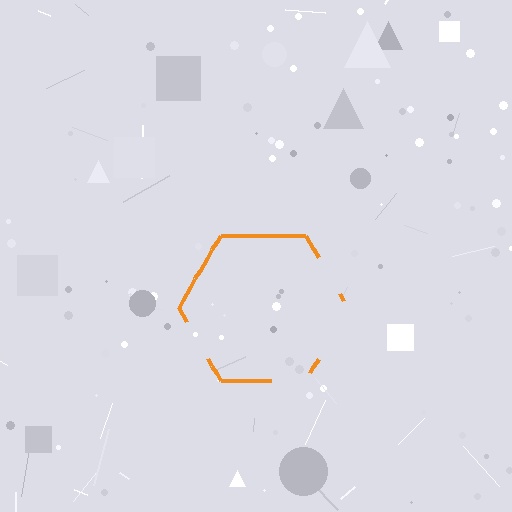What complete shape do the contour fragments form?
The contour fragments form a hexagon.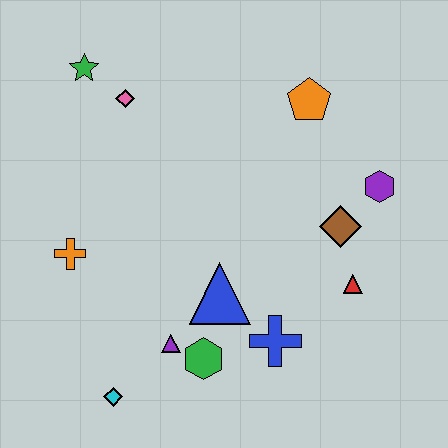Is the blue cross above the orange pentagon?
No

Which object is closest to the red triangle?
The brown diamond is closest to the red triangle.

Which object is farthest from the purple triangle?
The green star is farthest from the purple triangle.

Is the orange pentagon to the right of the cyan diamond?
Yes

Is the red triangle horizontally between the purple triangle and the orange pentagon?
No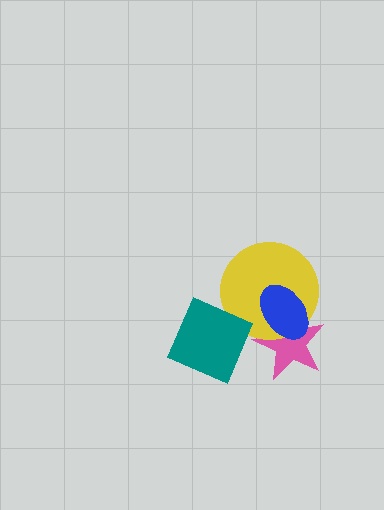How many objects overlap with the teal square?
0 objects overlap with the teal square.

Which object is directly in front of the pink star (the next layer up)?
The yellow circle is directly in front of the pink star.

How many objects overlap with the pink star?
2 objects overlap with the pink star.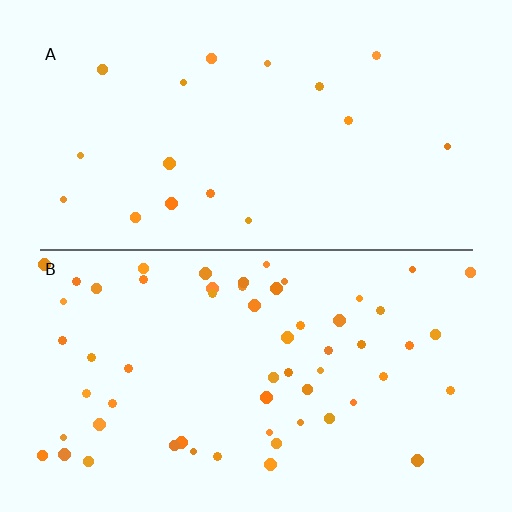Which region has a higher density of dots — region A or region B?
B (the bottom).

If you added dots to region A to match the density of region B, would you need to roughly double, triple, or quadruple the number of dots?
Approximately triple.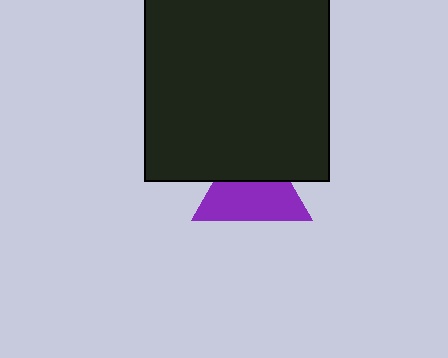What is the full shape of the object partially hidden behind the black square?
The partially hidden object is a purple triangle.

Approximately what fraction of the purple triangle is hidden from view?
Roughly 39% of the purple triangle is hidden behind the black square.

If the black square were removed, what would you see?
You would see the complete purple triangle.